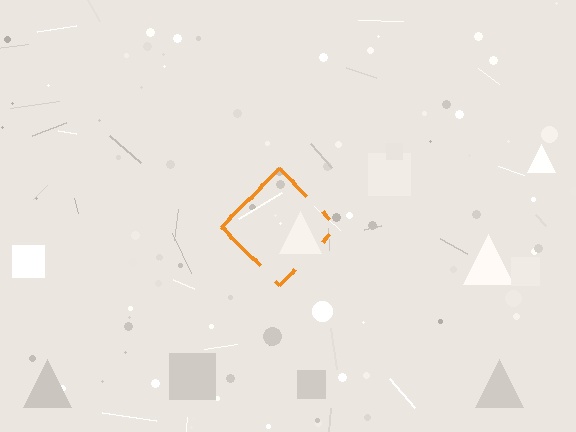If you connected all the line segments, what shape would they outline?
They would outline a diamond.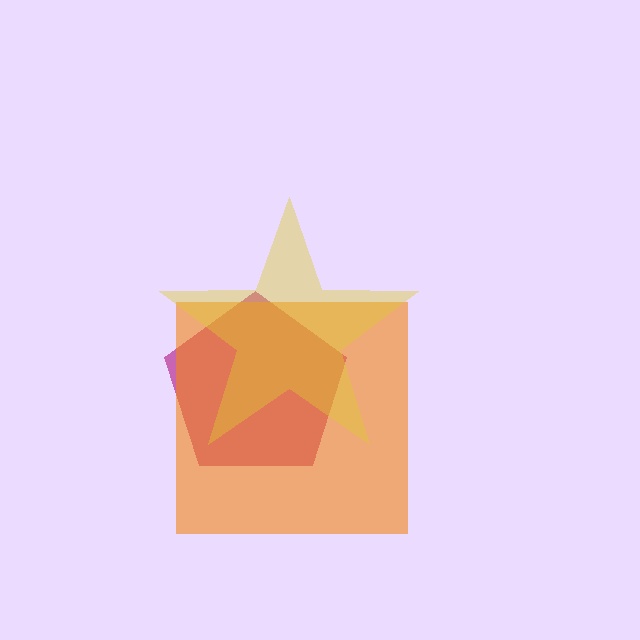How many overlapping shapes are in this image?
There are 3 overlapping shapes in the image.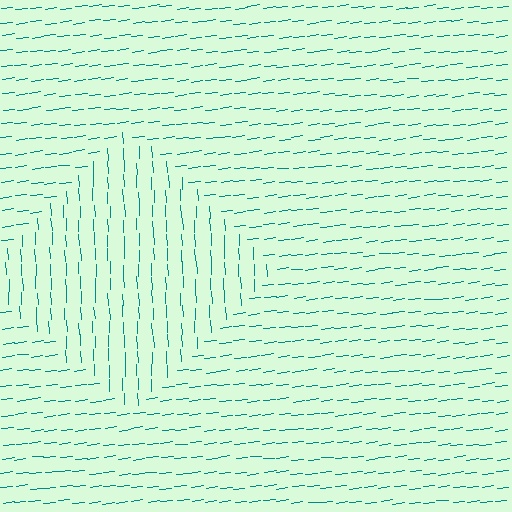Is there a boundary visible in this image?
Yes, there is a texture boundary formed by a change in line orientation.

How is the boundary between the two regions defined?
The boundary is defined purely by a change in line orientation (approximately 86 degrees difference). All lines are the same color and thickness.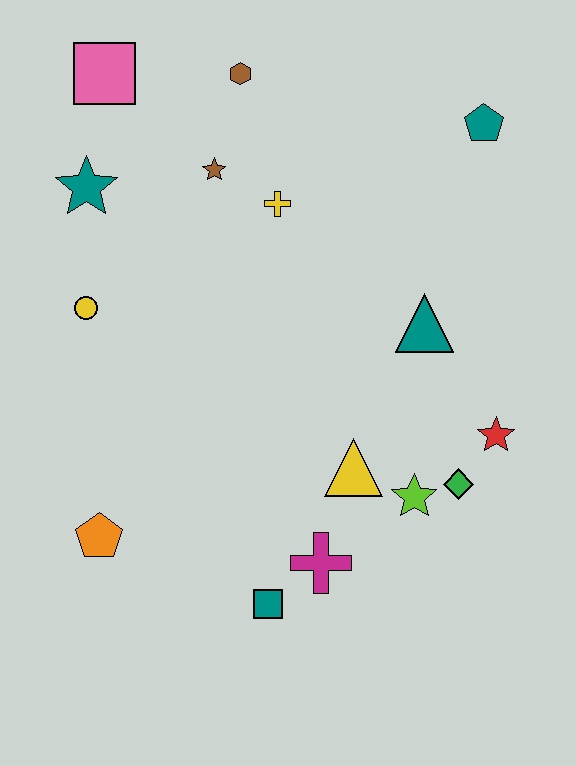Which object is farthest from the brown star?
The teal square is farthest from the brown star.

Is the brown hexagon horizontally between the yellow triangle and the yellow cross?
No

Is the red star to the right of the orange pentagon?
Yes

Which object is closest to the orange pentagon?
The teal square is closest to the orange pentagon.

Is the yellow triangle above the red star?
No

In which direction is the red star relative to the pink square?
The red star is to the right of the pink square.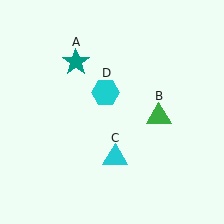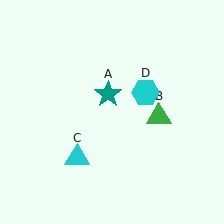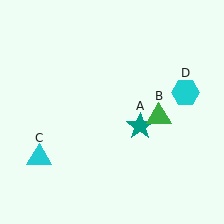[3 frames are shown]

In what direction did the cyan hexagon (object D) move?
The cyan hexagon (object D) moved right.